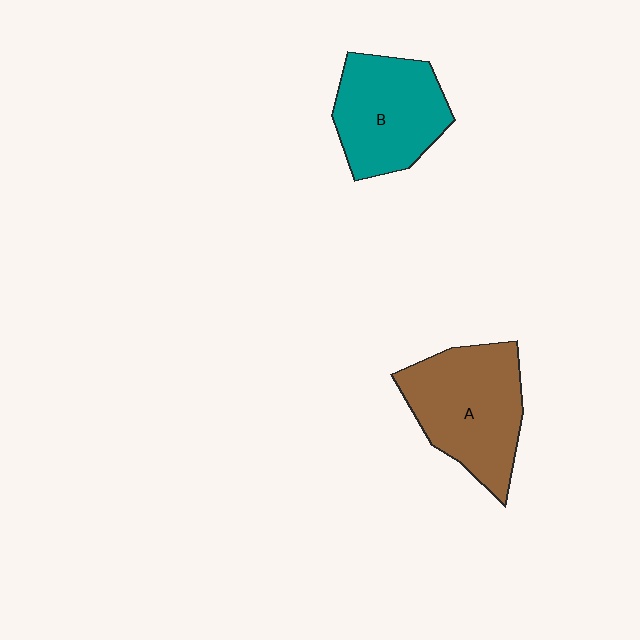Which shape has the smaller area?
Shape B (teal).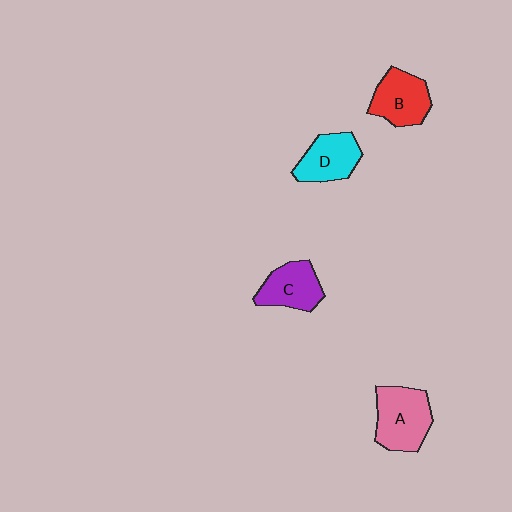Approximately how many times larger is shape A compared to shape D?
Approximately 1.3 times.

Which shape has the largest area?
Shape A (pink).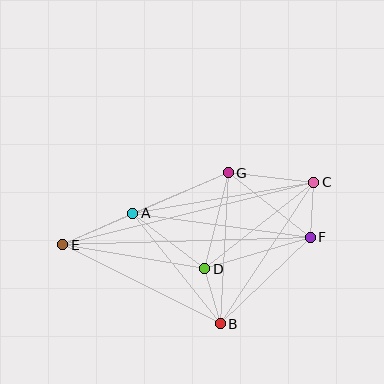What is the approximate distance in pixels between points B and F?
The distance between B and F is approximately 125 pixels.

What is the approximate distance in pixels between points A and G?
The distance between A and G is approximately 104 pixels.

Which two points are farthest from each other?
Points C and E are farthest from each other.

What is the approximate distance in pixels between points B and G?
The distance between B and G is approximately 151 pixels.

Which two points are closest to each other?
Points C and F are closest to each other.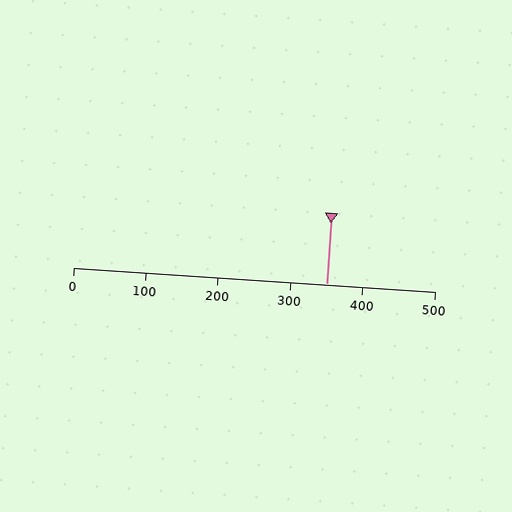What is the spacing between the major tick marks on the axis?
The major ticks are spaced 100 apart.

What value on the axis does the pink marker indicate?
The marker indicates approximately 350.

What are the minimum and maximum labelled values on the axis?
The axis runs from 0 to 500.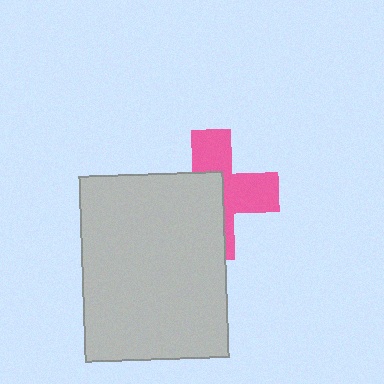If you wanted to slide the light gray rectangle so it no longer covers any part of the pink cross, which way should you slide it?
Slide it toward the lower-left — that is the most direct way to separate the two shapes.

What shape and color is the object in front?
The object in front is a light gray rectangle.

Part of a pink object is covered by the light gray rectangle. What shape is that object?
It is a cross.